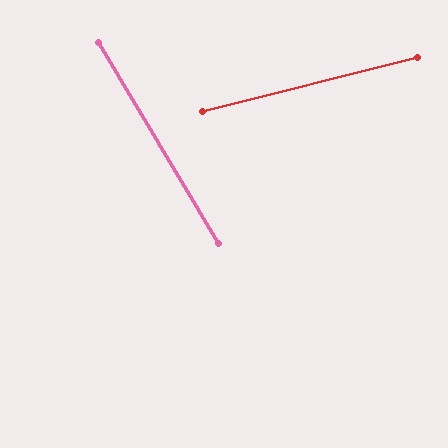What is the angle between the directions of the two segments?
Approximately 73 degrees.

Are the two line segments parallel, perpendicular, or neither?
Neither parallel nor perpendicular — they differ by about 73°.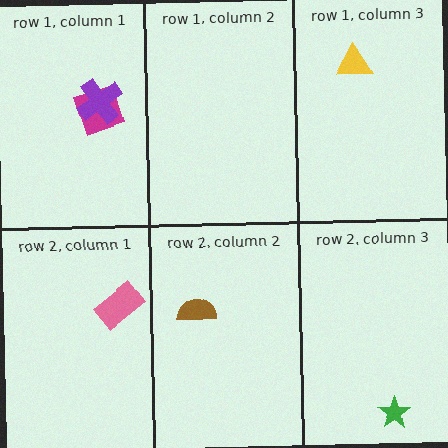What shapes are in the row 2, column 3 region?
The green star.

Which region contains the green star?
The row 2, column 3 region.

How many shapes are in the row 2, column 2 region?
1.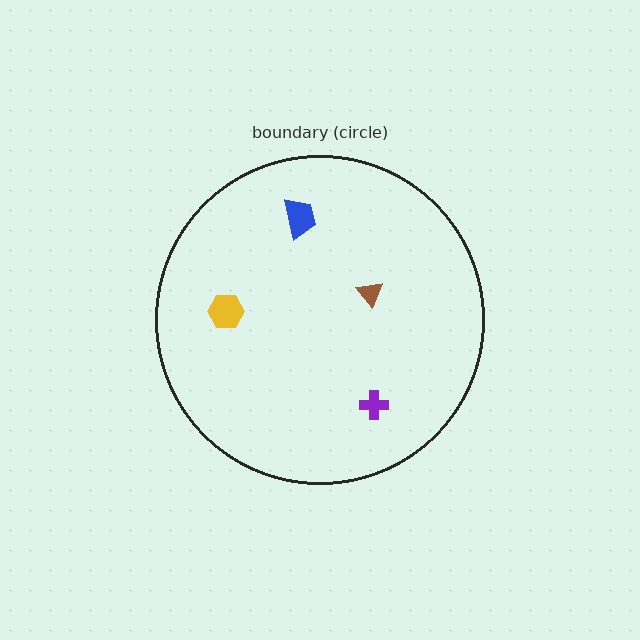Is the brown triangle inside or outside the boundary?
Inside.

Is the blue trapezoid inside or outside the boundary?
Inside.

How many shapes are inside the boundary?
4 inside, 0 outside.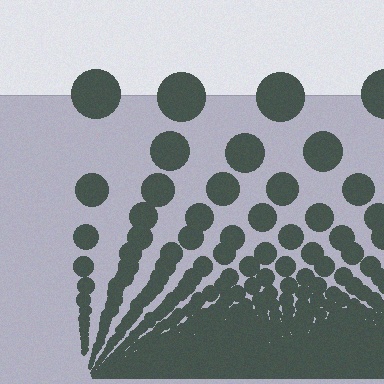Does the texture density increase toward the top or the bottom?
Density increases toward the bottom.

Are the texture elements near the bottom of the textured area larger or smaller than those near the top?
Smaller. The gradient is inverted — elements near the bottom are smaller and denser.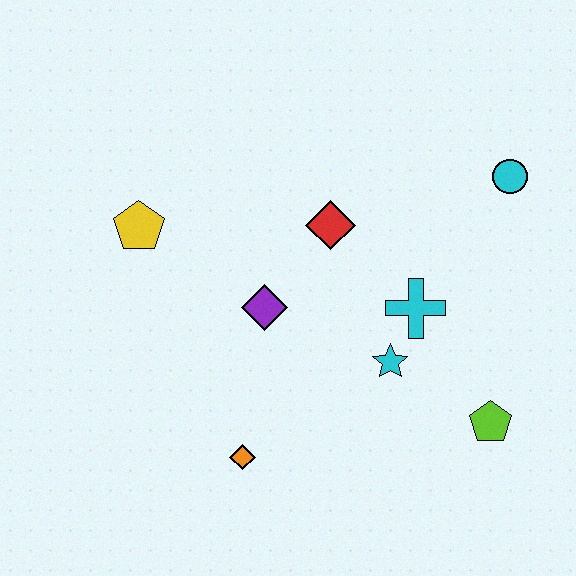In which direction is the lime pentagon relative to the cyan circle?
The lime pentagon is below the cyan circle.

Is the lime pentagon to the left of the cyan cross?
No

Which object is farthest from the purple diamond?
The cyan circle is farthest from the purple diamond.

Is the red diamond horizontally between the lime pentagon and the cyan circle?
No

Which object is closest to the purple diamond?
The red diamond is closest to the purple diamond.